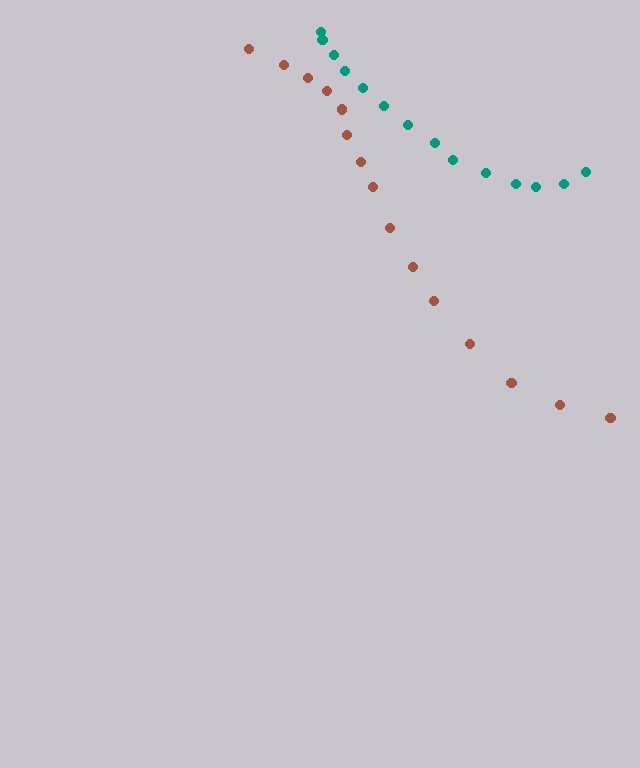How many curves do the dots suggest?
There are 2 distinct paths.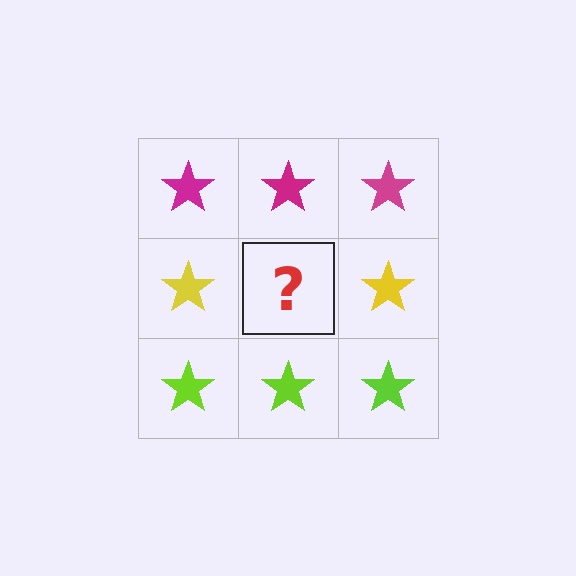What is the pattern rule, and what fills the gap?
The rule is that each row has a consistent color. The gap should be filled with a yellow star.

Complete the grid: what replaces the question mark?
The question mark should be replaced with a yellow star.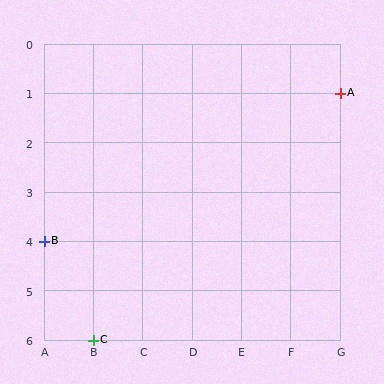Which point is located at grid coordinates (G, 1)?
Point A is at (G, 1).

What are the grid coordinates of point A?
Point A is at grid coordinates (G, 1).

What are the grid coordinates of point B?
Point B is at grid coordinates (A, 4).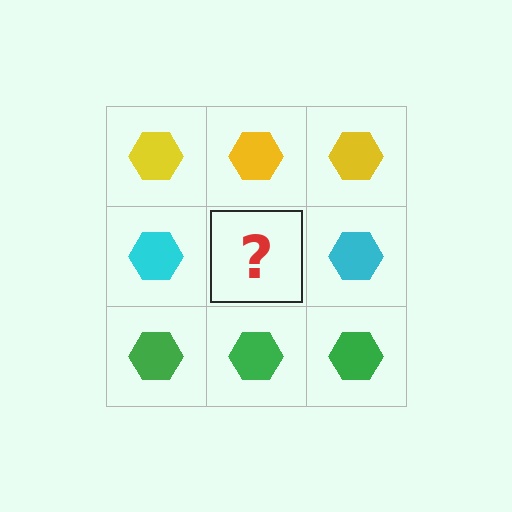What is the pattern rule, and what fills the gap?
The rule is that each row has a consistent color. The gap should be filled with a cyan hexagon.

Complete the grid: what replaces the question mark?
The question mark should be replaced with a cyan hexagon.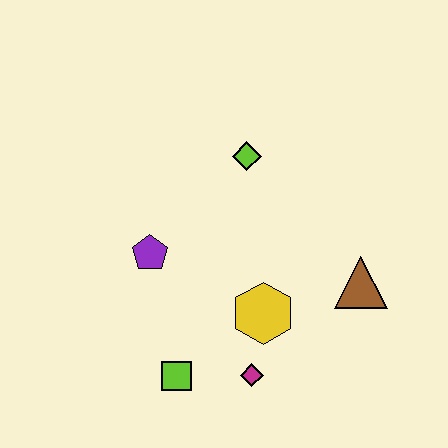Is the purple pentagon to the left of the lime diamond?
Yes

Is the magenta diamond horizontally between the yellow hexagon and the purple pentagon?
Yes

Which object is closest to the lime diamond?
The purple pentagon is closest to the lime diamond.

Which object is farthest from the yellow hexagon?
The lime diamond is farthest from the yellow hexagon.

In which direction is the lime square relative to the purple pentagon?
The lime square is below the purple pentagon.